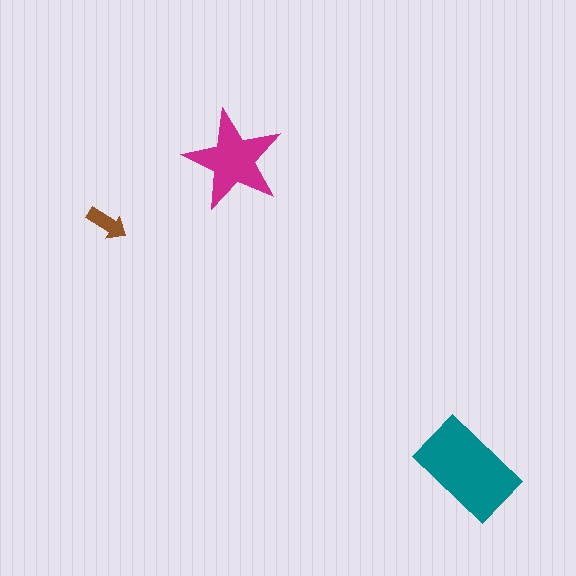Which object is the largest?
The teal rectangle.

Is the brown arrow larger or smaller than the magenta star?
Smaller.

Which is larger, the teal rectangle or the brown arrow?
The teal rectangle.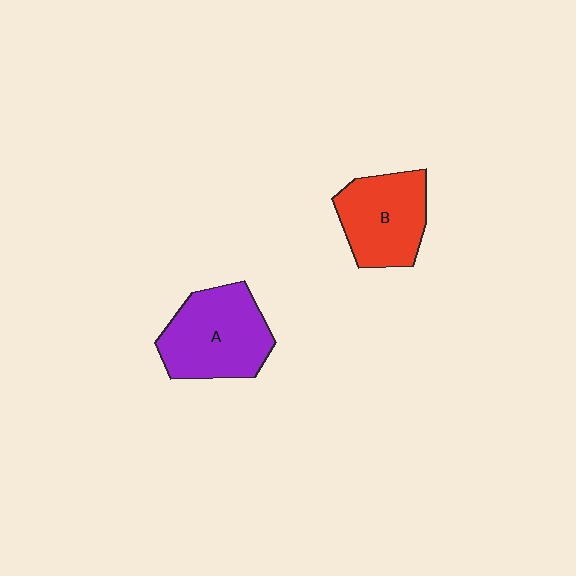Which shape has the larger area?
Shape A (purple).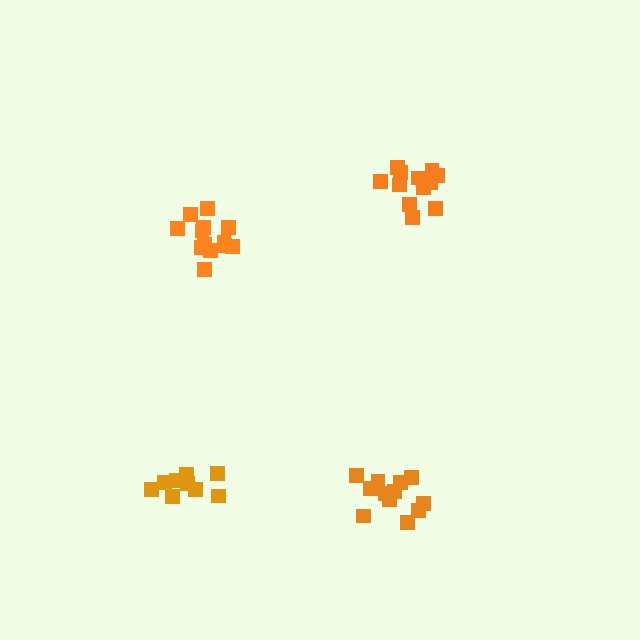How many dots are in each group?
Group 1: 9 dots, Group 2: 13 dots, Group 3: 12 dots, Group 4: 12 dots (46 total).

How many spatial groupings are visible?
There are 4 spatial groupings.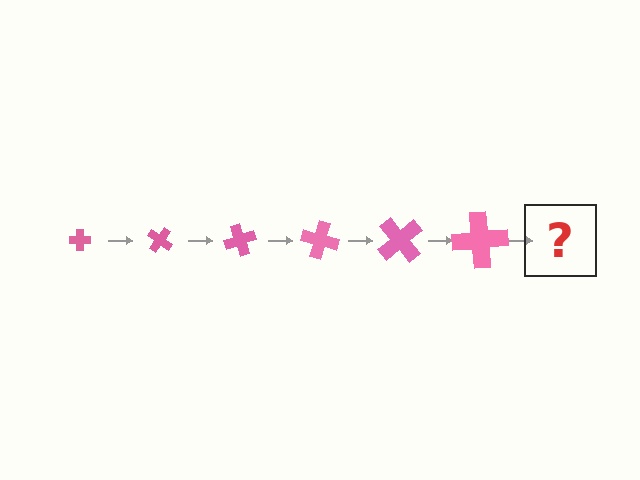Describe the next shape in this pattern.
It should be a cross, larger than the previous one and rotated 210 degrees from the start.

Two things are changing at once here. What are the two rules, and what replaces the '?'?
The two rules are that the cross grows larger each step and it rotates 35 degrees each step. The '?' should be a cross, larger than the previous one and rotated 210 degrees from the start.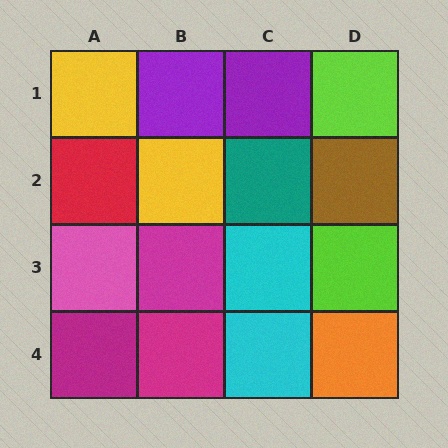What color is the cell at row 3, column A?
Pink.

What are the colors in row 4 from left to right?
Magenta, magenta, cyan, orange.